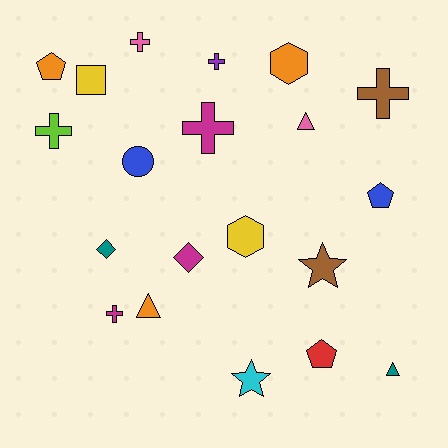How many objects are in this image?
There are 20 objects.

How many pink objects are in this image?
There are 2 pink objects.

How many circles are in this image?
There is 1 circle.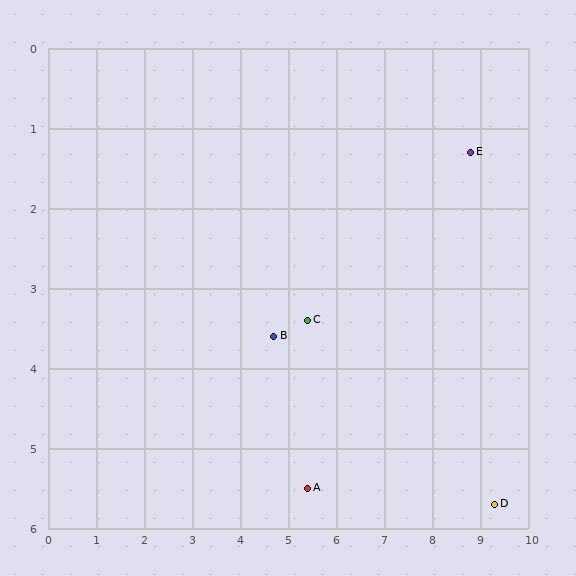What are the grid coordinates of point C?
Point C is at approximately (5.4, 3.4).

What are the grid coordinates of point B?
Point B is at approximately (4.7, 3.6).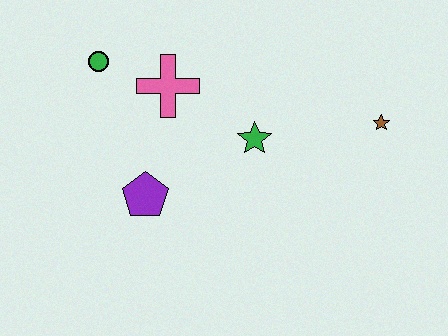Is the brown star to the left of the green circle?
No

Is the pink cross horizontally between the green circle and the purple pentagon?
No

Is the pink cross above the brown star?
Yes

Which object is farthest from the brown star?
The green circle is farthest from the brown star.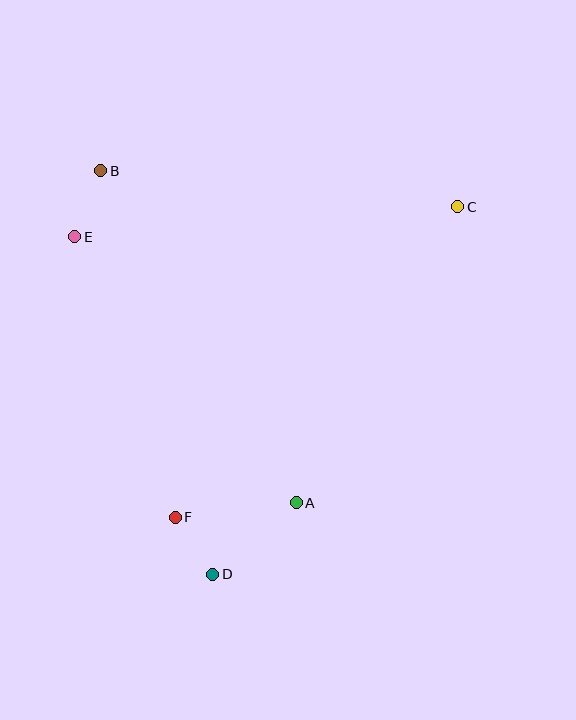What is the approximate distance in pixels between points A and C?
The distance between A and C is approximately 337 pixels.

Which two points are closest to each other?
Points D and F are closest to each other.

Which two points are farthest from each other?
Points C and D are farthest from each other.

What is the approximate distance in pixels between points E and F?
The distance between E and F is approximately 298 pixels.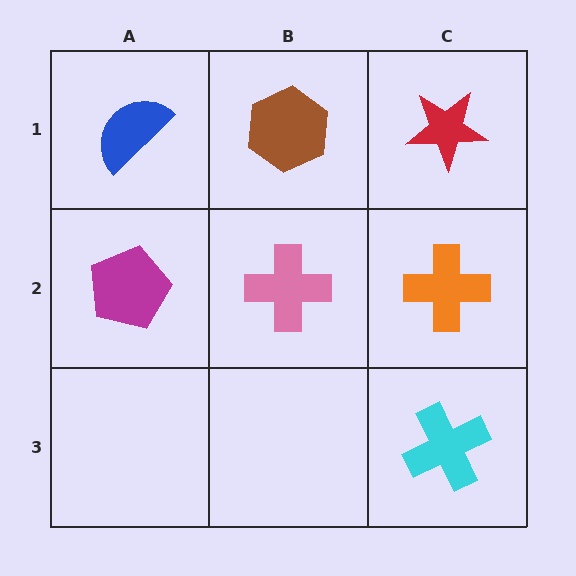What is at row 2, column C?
An orange cross.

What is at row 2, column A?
A magenta pentagon.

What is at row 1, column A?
A blue semicircle.